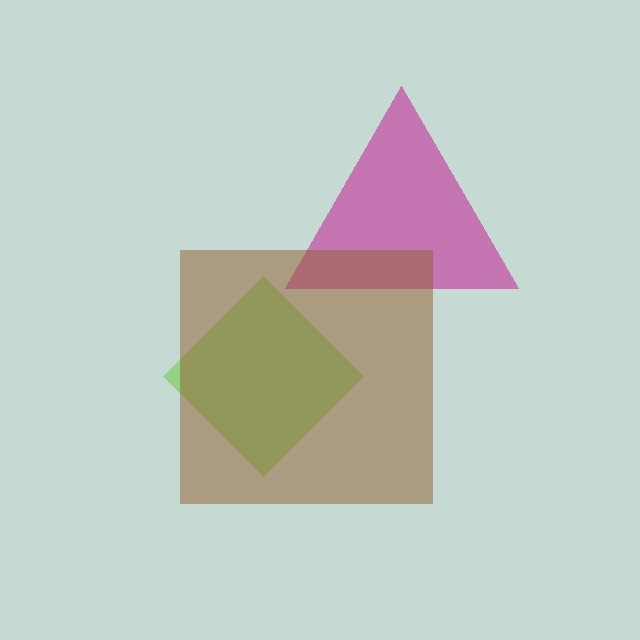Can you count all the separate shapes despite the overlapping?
Yes, there are 3 separate shapes.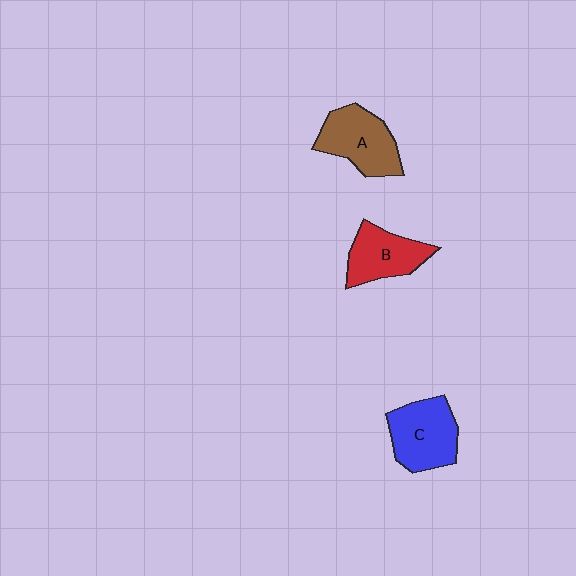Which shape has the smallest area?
Shape B (red).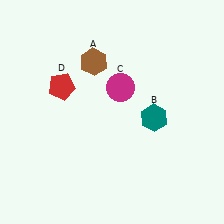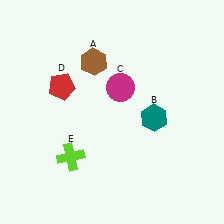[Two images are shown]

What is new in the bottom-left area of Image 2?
A lime cross (E) was added in the bottom-left area of Image 2.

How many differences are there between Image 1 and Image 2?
There is 1 difference between the two images.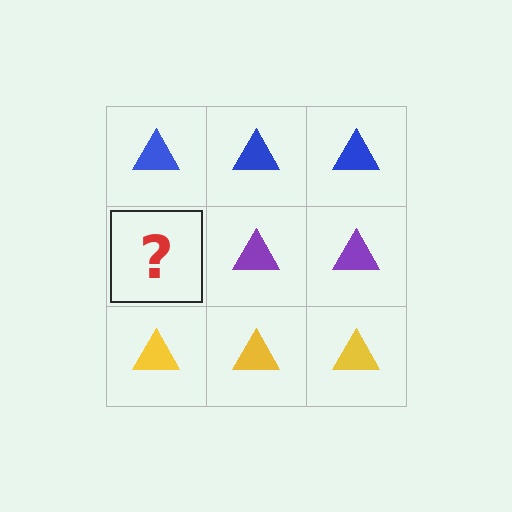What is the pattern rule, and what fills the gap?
The rule is that each row has a consistent color. The gap should be filled with a purple triangle.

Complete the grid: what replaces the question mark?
The question mark should be replaced with a purple triangle.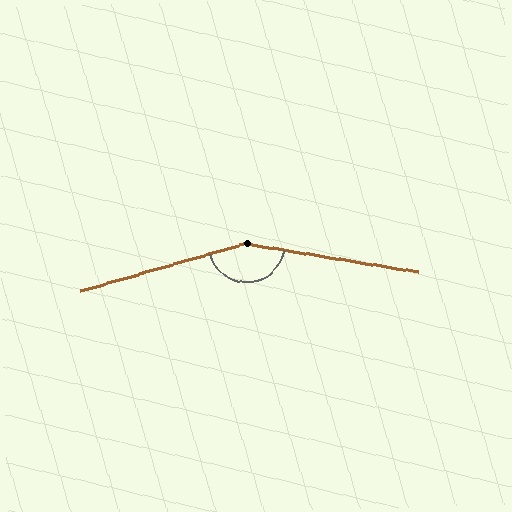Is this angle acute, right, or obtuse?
It is obtuse.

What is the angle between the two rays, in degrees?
Approximately 155 degrees.